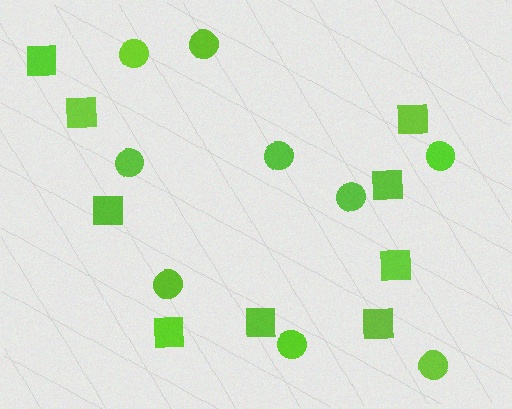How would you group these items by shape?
There are 2 groups: one group of circles (9) and one group of squares (9).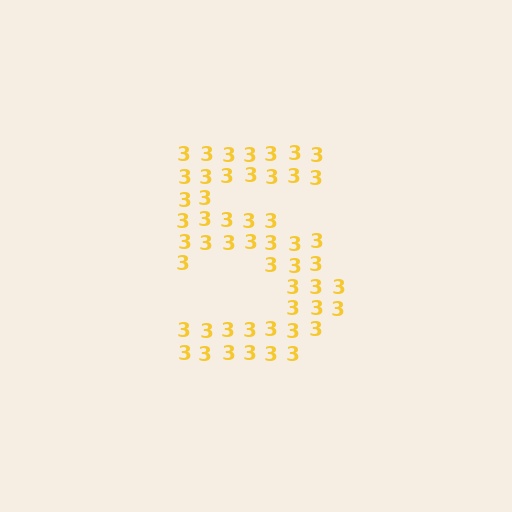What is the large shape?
The large shape is the digit 5.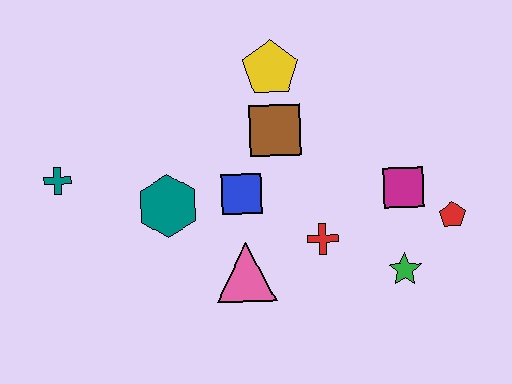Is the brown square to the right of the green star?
No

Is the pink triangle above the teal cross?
No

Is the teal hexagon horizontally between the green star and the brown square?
No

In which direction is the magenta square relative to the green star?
The magenta square is above the green star.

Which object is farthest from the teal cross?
The red pentagon is farthest from the teal cross.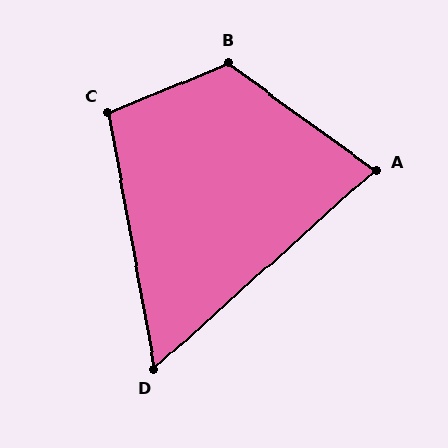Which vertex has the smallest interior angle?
D, at approximately 58 degrees.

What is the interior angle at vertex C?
Approximately 102 degrees (obtuse).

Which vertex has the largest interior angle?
B, at approximately 122 degrees.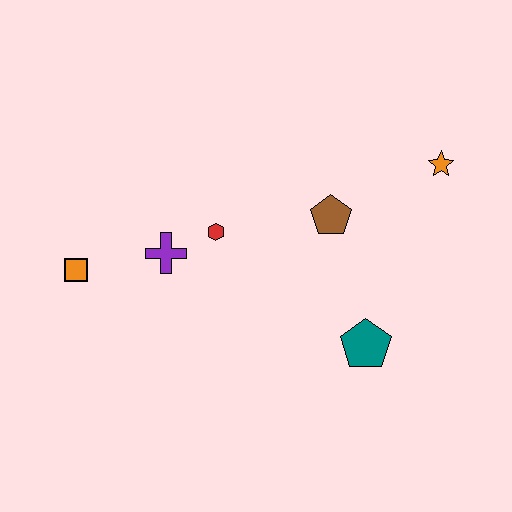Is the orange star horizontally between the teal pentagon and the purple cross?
No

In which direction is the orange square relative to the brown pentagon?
The orange square is to the left of the brown pentagon.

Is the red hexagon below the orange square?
No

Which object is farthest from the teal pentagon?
The orange square is farthest from the teal pentagon.